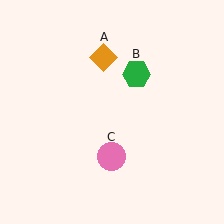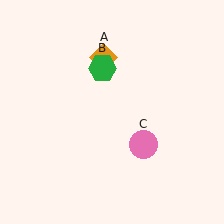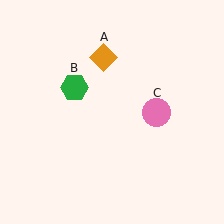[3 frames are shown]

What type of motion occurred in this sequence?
The green hexagon (object B), pink circle (object C) rotated counterclockwise around the center of the scene.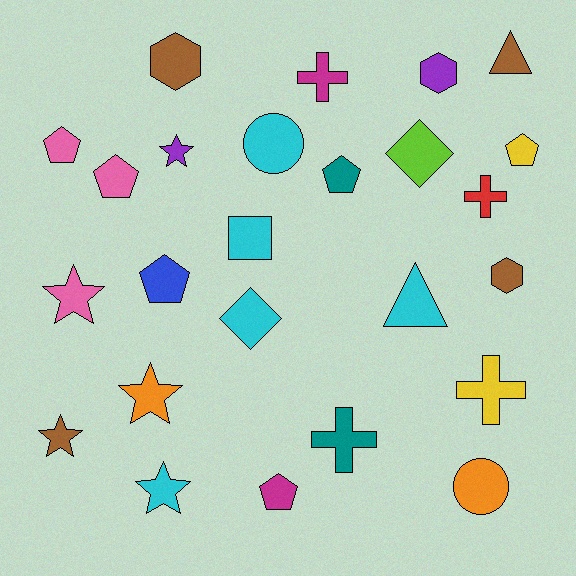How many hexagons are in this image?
There are 3 hexagons.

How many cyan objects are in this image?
There are 5 cyan objects.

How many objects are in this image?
There are 25 objects.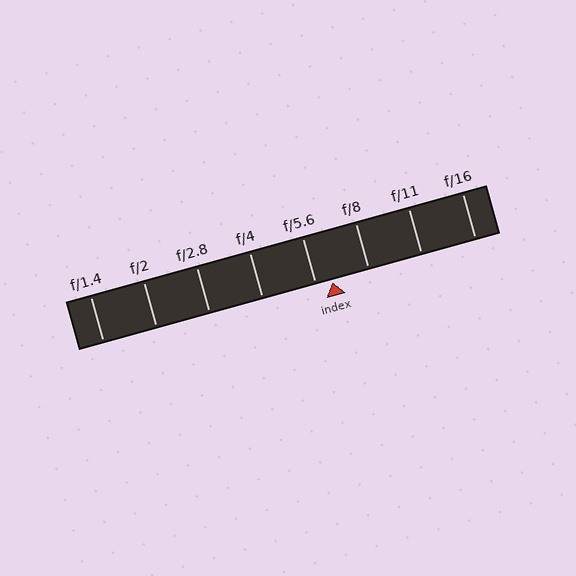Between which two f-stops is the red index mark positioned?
The index mark is between f/5.6 and f/8.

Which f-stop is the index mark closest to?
The index mark is closest to f/5.6.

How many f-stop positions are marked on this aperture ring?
There are 8 f-stop positions marked.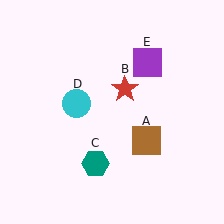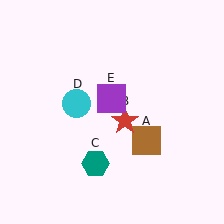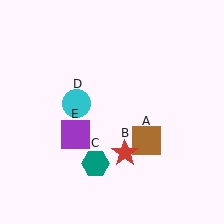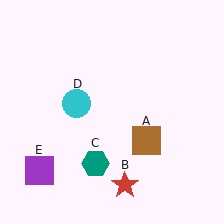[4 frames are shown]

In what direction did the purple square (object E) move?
The purple square (object E) moved down and to the left.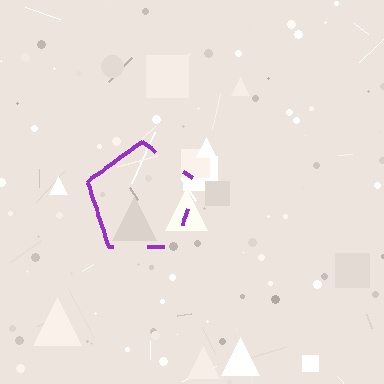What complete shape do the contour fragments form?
The contour fragments form a pentagon.